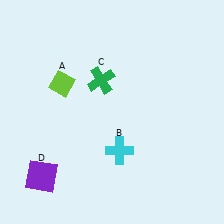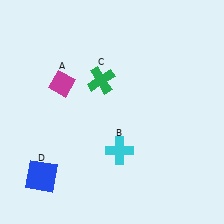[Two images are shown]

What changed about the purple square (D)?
In Image 1, D is purple. In Image 2, it changed to blue.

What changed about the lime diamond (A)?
In Image 1, A is lime. In Image 2, it changed to magenta.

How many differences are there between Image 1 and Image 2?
There are 2 differences between the two images.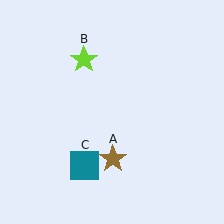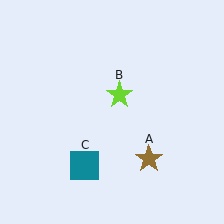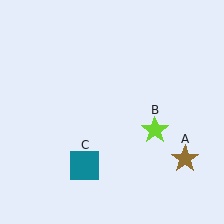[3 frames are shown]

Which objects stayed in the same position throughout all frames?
Teal square (object C) remained stationary.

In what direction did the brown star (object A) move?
The brown star (object A) moved right.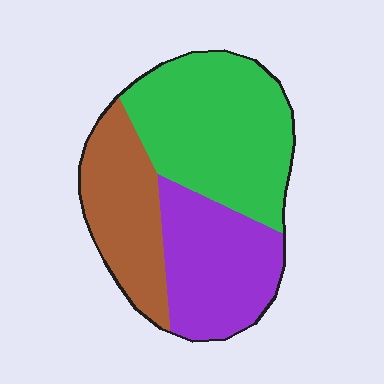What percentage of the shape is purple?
Purple takes up about one third (1/3) of the shape.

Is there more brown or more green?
Green.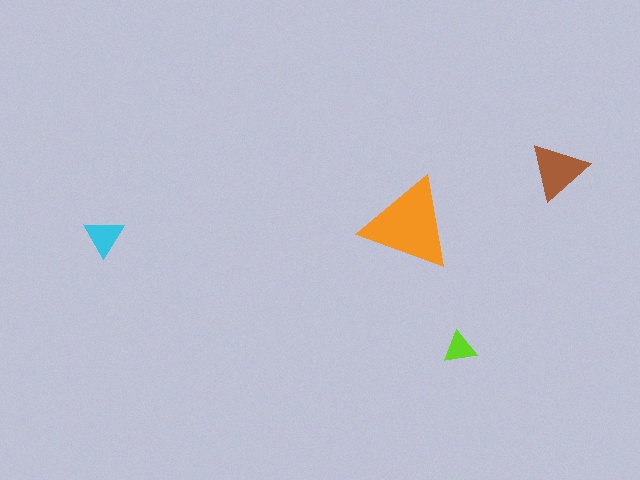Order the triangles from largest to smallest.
the orange one, the brown one, the cyan one, the lime one.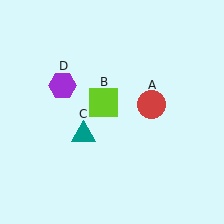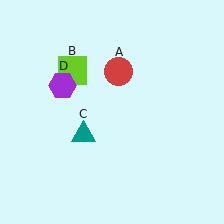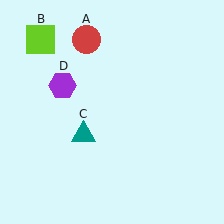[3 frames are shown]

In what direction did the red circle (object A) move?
The red circle (object A) moved up and to the left.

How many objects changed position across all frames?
2 objects changed position: red circle (object A), lime square (object B).